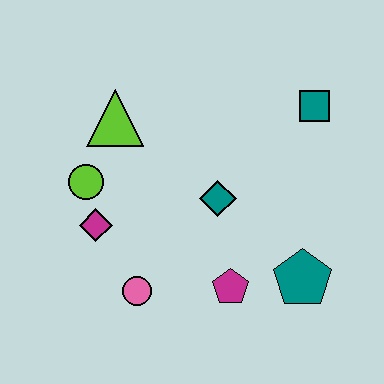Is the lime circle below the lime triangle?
Yes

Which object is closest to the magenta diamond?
The lime circle is closest to the magenta diamond.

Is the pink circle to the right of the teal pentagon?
No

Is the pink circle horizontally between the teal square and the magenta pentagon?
No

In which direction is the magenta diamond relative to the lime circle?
The magenta diamond is below the lime circle.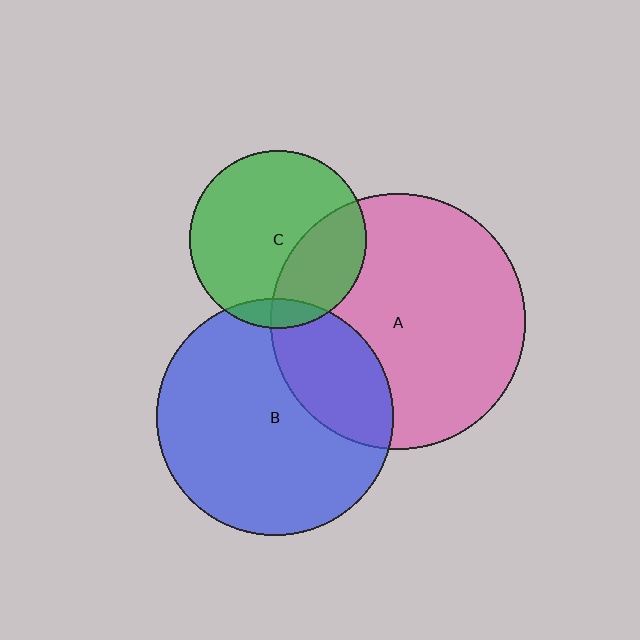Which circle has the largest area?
Circle A (pink).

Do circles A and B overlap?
Yes.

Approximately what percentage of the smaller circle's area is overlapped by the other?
Approximately 25%.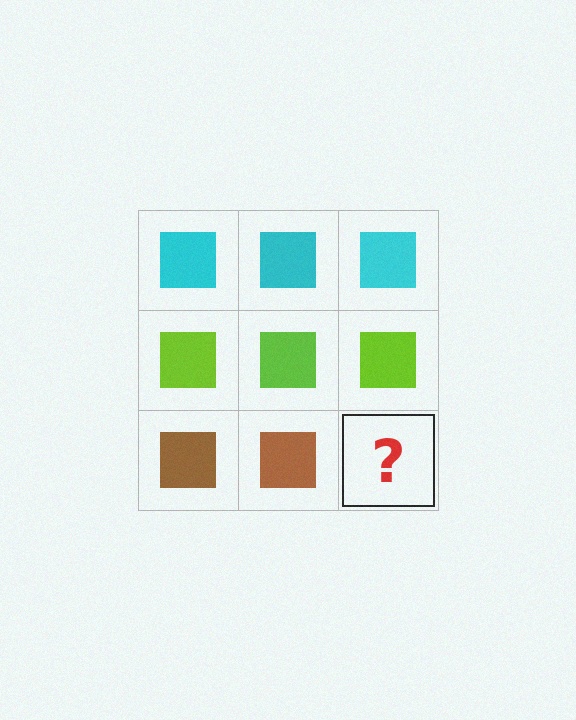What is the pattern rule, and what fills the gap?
The rule is that each row has a consistent color. The gap should be filled with a brown square.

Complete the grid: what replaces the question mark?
The question mark should be replaced with a brown square.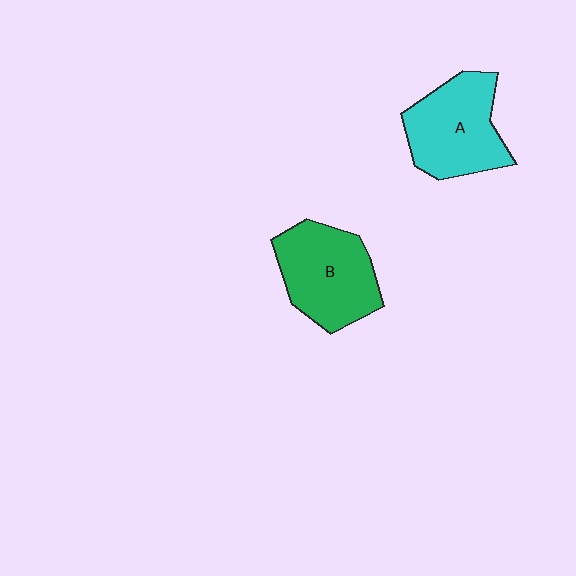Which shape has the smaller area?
Shape A (cyan).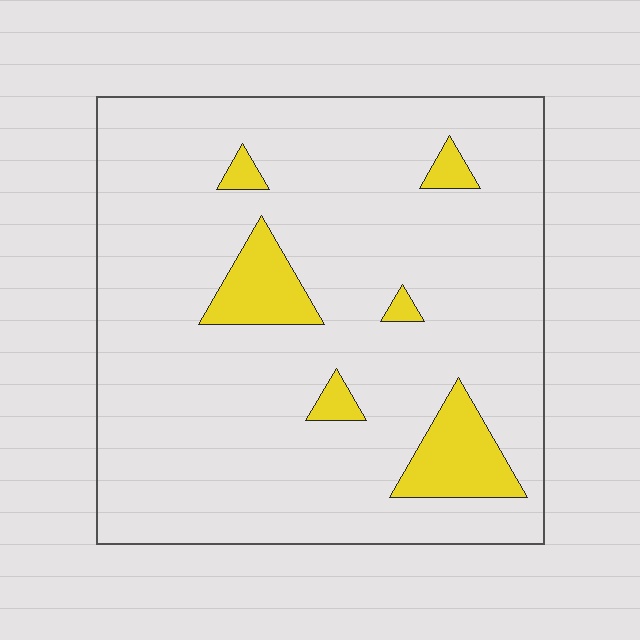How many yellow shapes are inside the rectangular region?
6.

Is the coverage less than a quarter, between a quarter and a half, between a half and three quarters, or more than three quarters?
Less than a quarter.